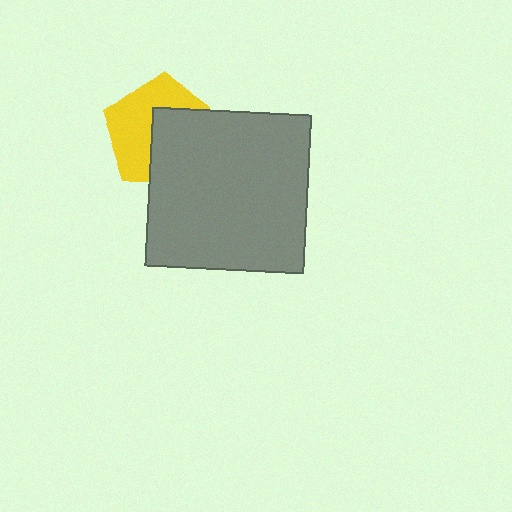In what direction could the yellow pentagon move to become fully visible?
The yellow pentagon could move toward the upper-left. That would shift it out from behind the gray square entirely.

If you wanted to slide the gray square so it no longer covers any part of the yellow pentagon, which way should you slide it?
Slide it toward the lower-right — that is the most direct way to separate the two shapes.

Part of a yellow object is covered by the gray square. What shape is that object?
It is a pentagon.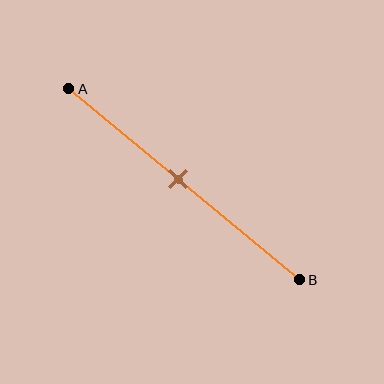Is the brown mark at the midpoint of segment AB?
Yes, the mark is approximately at the midpoint.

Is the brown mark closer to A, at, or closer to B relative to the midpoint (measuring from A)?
The brown mark is approximately at the midpoint of segment AB.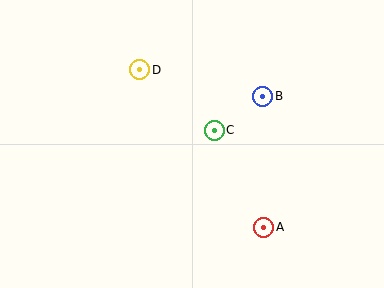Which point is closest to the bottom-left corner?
Point D is closest to the bottom-left corner.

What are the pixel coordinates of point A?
Point A is at (264, 227).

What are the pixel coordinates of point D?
Point D is at (140, 70).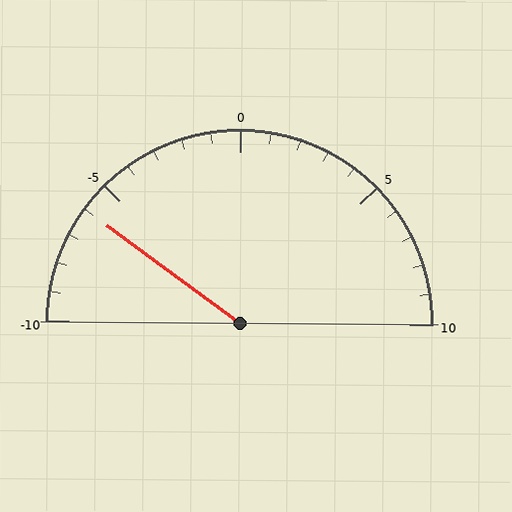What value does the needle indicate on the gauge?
The needle indicates approximately -6.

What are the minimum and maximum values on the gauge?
The gauge ranges from -10 to 10.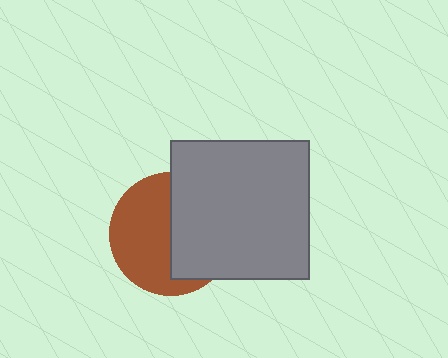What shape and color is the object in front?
The object in front is a gray square.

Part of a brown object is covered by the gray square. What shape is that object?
It is a circle.